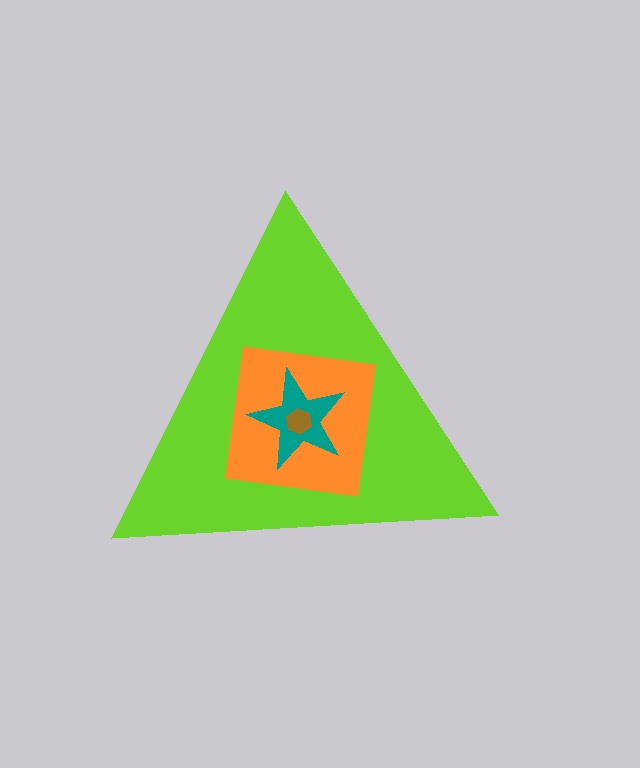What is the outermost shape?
The lime triangle.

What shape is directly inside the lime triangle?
The orange square.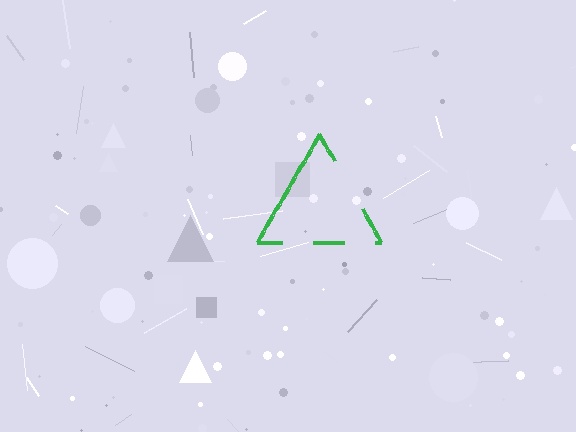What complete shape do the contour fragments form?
The contour fragments form a triangle.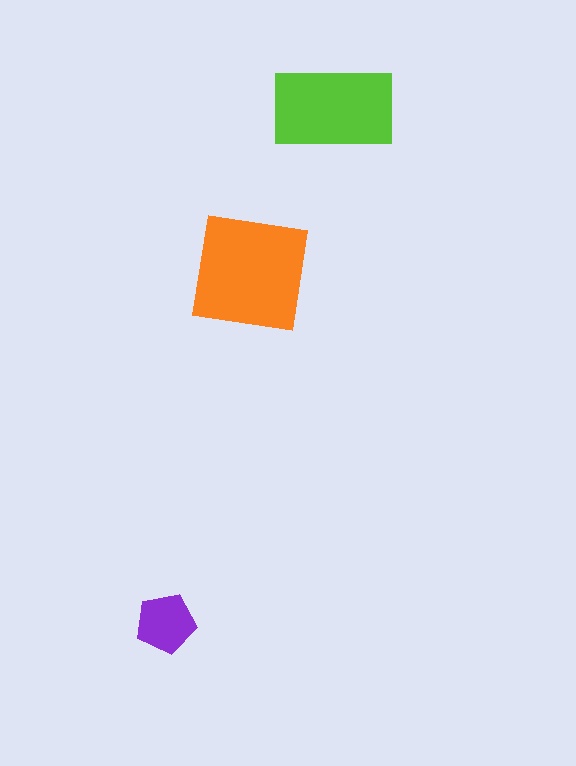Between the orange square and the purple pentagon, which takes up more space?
The orange square.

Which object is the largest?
The orange square.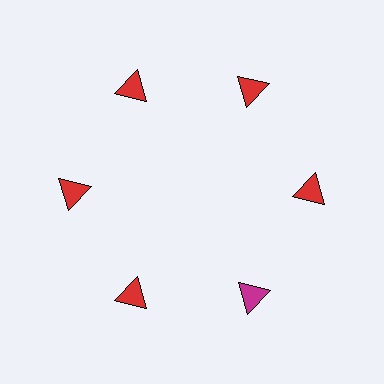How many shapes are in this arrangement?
There are 6 shapes arranged in a ring pattern.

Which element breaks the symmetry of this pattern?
The magenta triangle at roughly the 5 o'clock position breaks the symmetry. All other shapes are red triangles.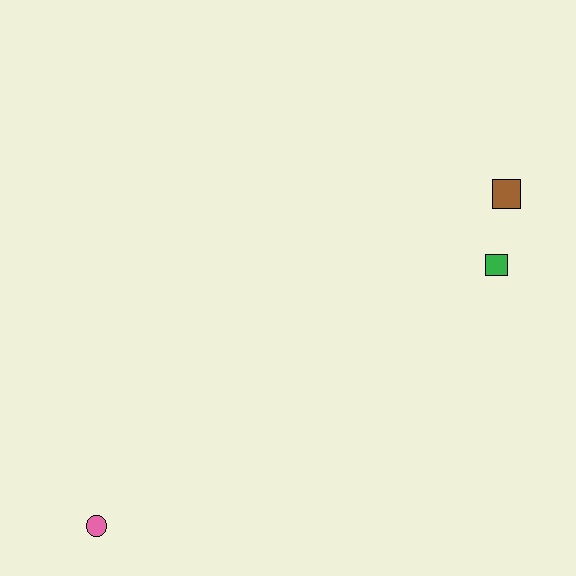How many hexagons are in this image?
There are no hexagons.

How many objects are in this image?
There are 3 objects.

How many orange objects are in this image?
There are no orange objects.